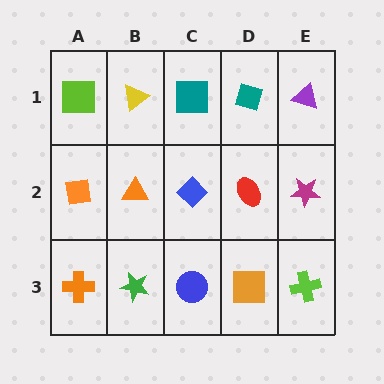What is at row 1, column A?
A lime square.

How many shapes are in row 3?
5 shapes.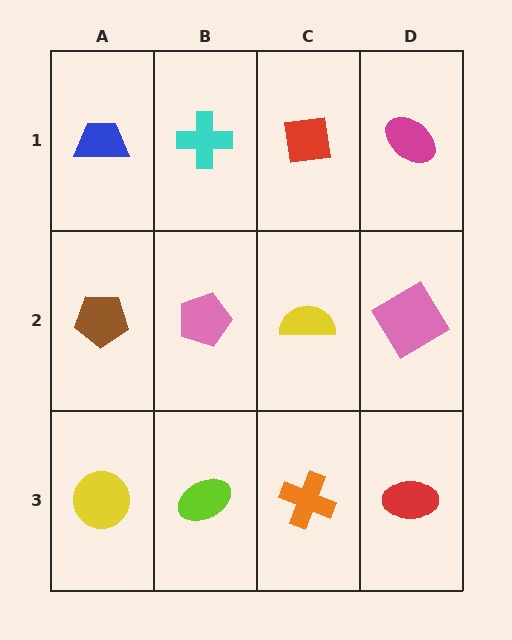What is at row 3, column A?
A yellow circle.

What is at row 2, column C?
A yellow semicircle.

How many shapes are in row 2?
4 shapes.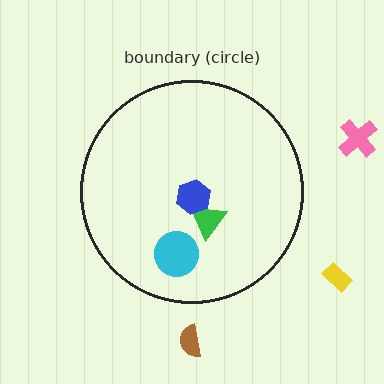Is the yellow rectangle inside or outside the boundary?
Outside.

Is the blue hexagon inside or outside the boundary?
Inside.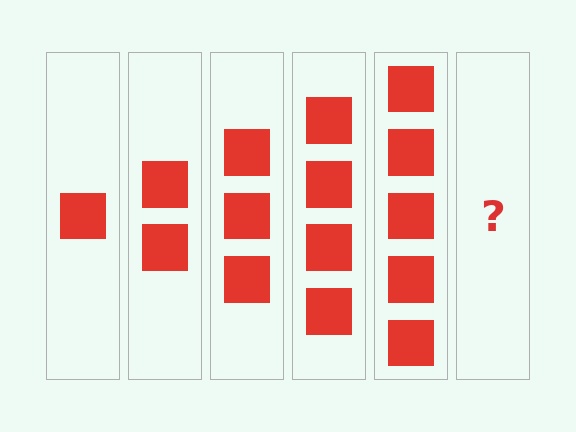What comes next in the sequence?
The next element should be 6 squares.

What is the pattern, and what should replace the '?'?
The pattern is that each step adds one more square. The '?' should be 6 squares.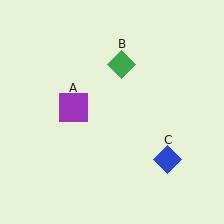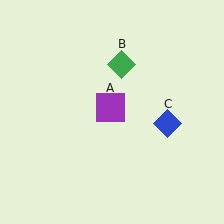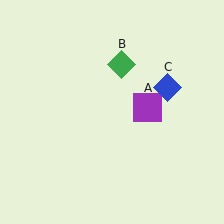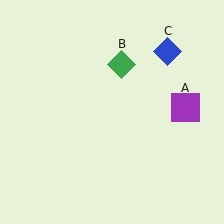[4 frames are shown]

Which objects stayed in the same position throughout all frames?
Green diamond (object B) remained stationary.